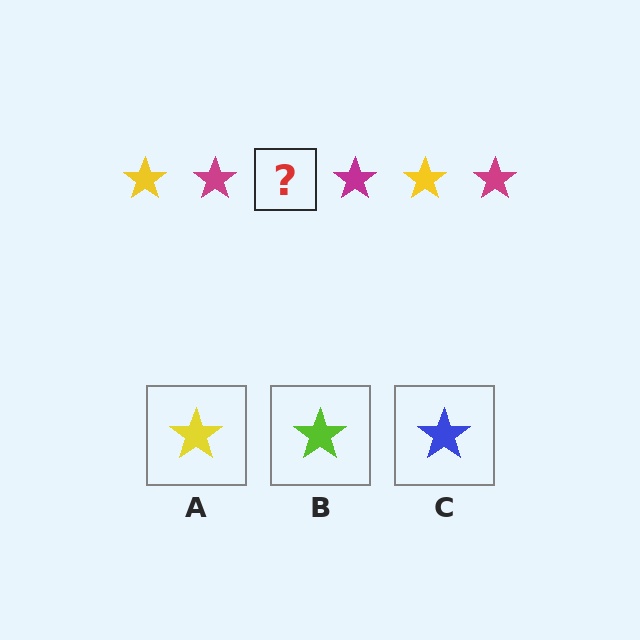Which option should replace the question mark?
Option A.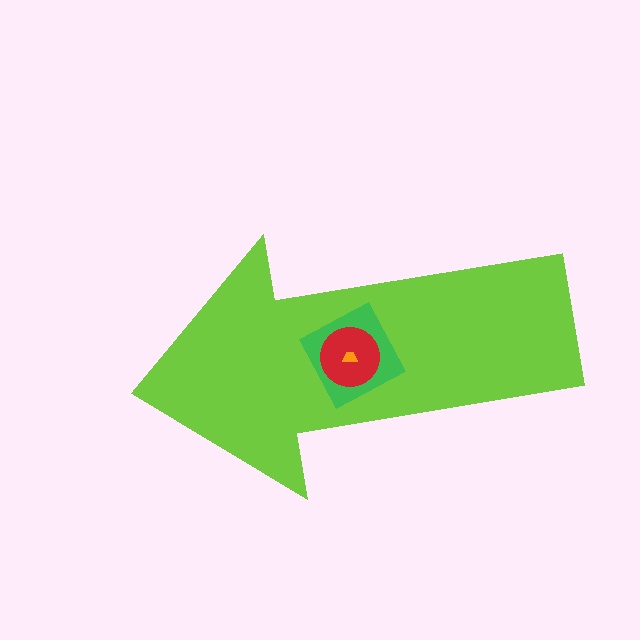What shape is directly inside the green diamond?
The red circle.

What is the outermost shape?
The lime arrow.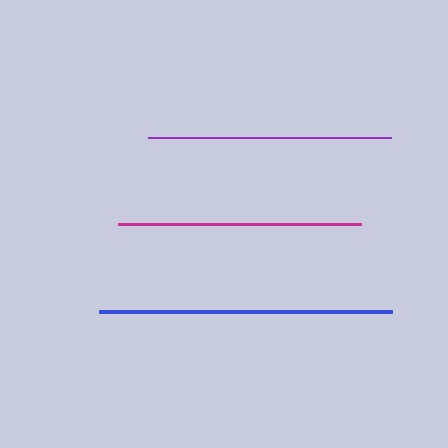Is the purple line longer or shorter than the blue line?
The blue line is longer than the purple line.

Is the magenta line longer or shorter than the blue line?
The blue line is longer than the magenta line.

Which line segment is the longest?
The blue line is the longest at approximately 293 pixels.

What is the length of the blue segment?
The blue segment is approximately 293 pixels long.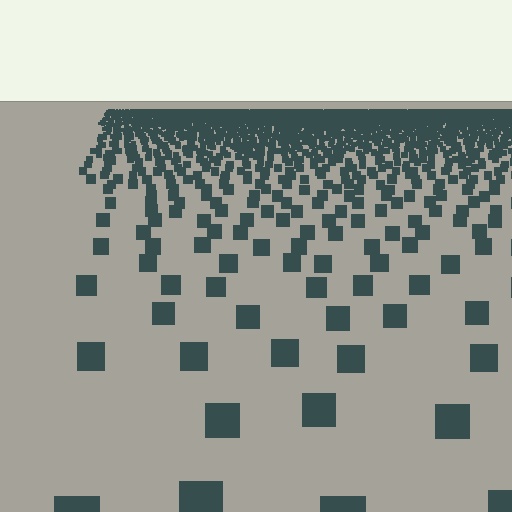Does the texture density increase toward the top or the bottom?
Density increases toward the top.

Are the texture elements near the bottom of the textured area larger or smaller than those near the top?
Larger. Near the bottom, elements are closer to the viewer and appear at a bigger on-screen size.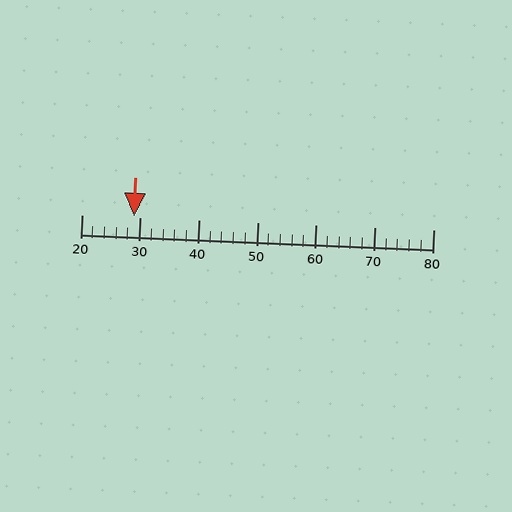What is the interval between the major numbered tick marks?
The major tick marks are spaced 10 units apart.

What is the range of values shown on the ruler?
The ruler shows values from 20 to 80.